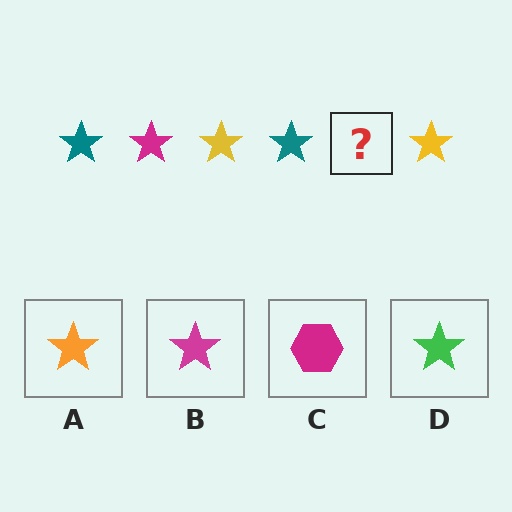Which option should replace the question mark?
Option B.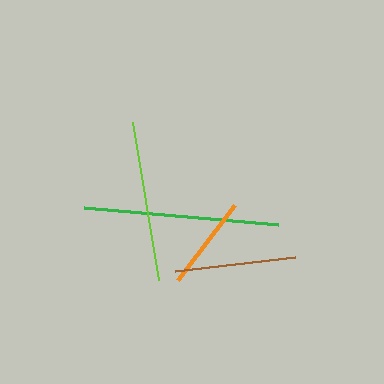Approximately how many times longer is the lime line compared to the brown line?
The lime line is approximately 1.3 times the length of the brown line.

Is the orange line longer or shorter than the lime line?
The lime line is longer than the orange line.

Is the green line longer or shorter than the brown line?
The green line is longer than the brown line.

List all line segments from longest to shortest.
From longest to shortest: green, lime, brown, orange.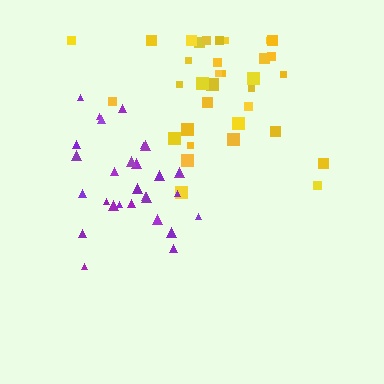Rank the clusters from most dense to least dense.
purple, yellow.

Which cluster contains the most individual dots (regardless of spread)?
Yellow (35).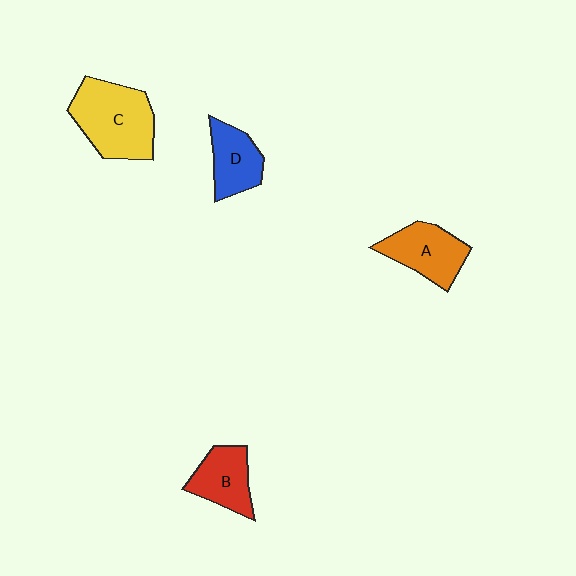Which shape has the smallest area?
Shape D (blue).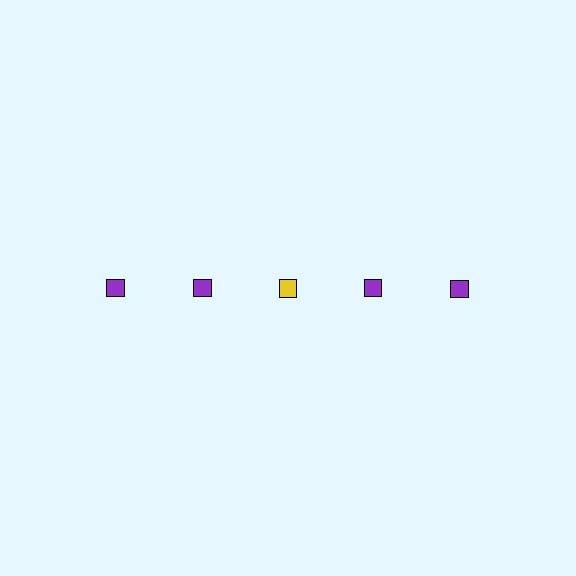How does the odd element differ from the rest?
It has a different color: yellow instead of purple.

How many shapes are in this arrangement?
There are 5 shapes arranged in a grid pattern.